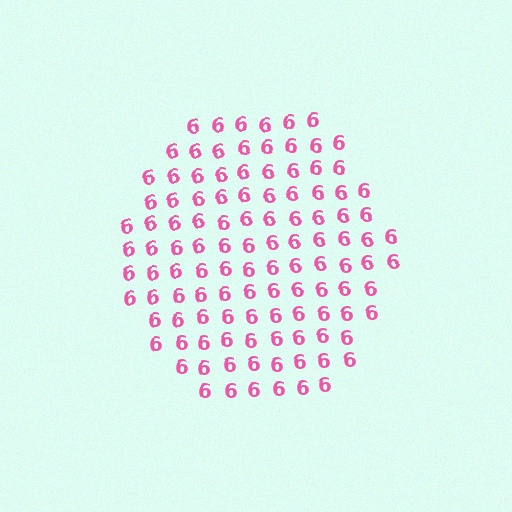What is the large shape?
The large shape is a hexagon.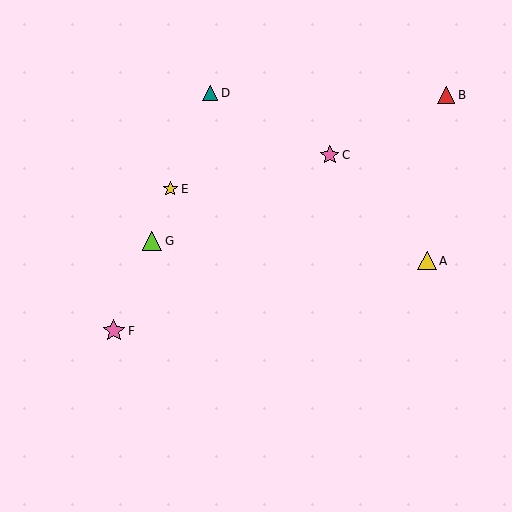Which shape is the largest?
The pink star (labeled F) is the largest.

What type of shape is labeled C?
Shape C is a pink star.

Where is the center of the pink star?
The center of the pink star is at (330, 155).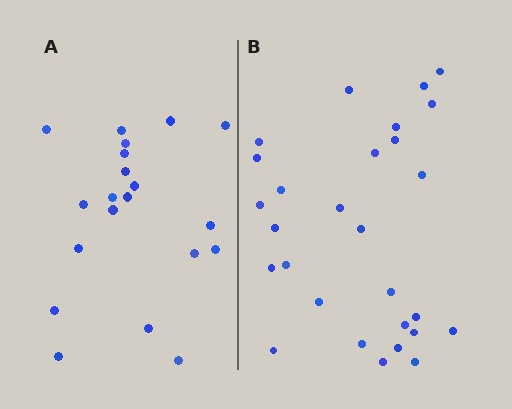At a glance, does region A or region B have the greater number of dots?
Region B (the right region) has more dots.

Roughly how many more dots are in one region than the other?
Region B has roughly 8 or so more dots than region A.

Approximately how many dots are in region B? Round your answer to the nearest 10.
About 30 dots. (The exact count is 28, which rounds to 30.)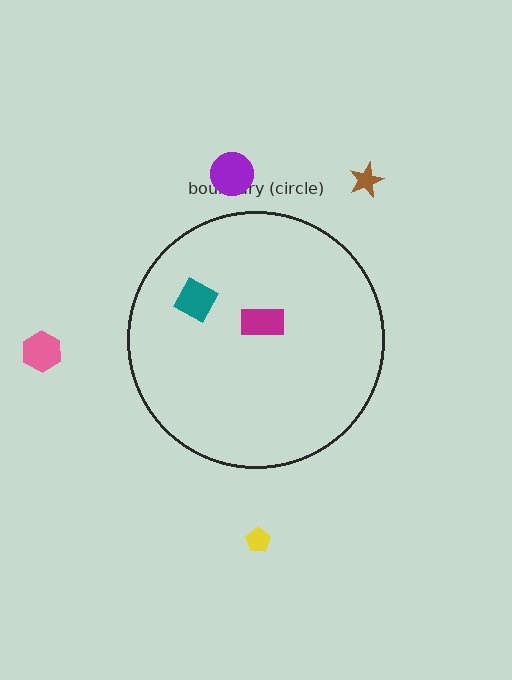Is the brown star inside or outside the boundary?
Outside.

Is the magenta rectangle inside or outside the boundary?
Inside.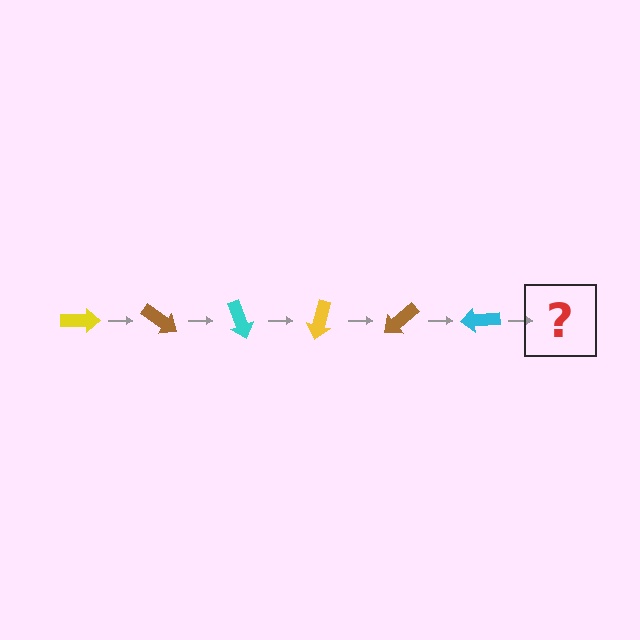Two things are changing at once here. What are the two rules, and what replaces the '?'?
The two rules are that it rotates 35 degrees each step and the color cycles through yellow, brown, and cyan. The '?' should be a yellow arrow, rotated 210 degrees from the start.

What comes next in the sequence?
The next element should be a yellow arrow, rotated 210 degrees from the start.